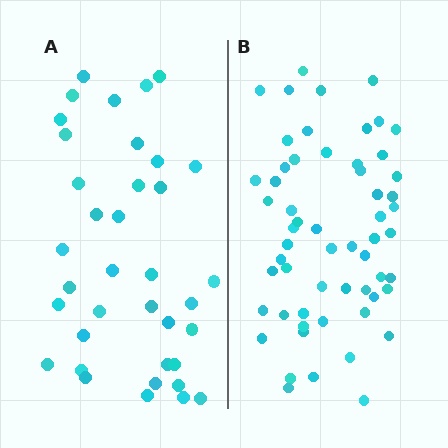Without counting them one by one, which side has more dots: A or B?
Region B (the right region) has more dots.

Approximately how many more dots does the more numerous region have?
Region B has approximately 20 more dots than region A.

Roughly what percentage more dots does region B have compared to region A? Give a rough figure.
About 55% more.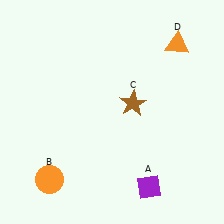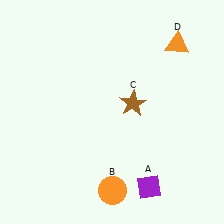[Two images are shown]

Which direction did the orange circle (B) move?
The orange circle (B) moved right.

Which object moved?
The orange circle (B) moved right.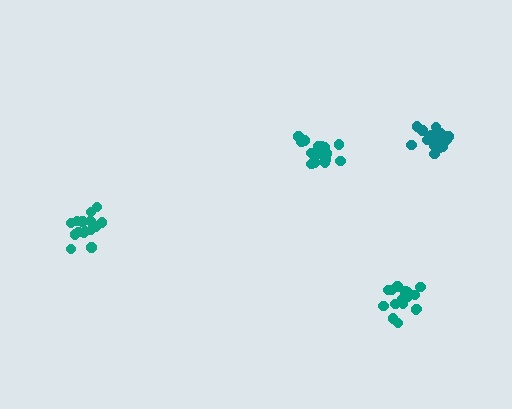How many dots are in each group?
Group 1: 17 dots, Group 2: 17 dots, Group 3: 15 dots, Group 4: 17 dots (66 total).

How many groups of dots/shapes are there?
There are 4 groups.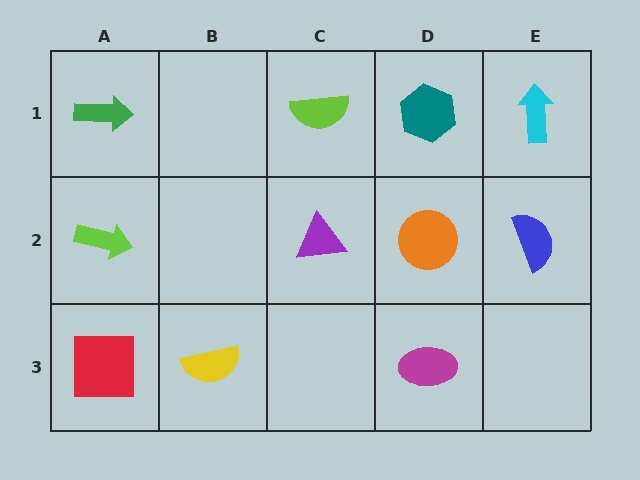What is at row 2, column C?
A purple triangle.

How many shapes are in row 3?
3 shapes.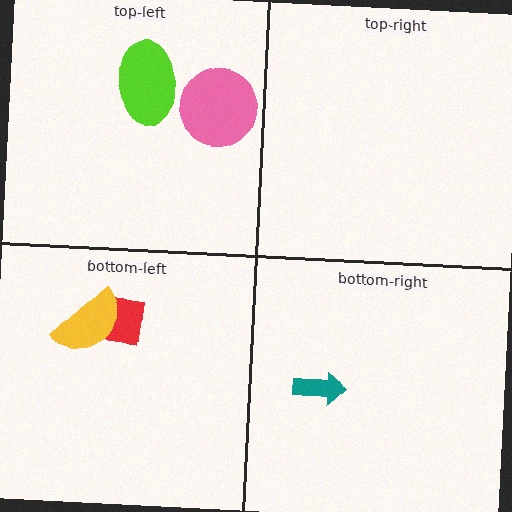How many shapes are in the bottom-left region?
2.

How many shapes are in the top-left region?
2.